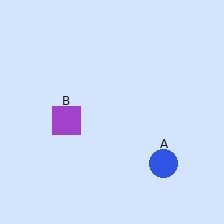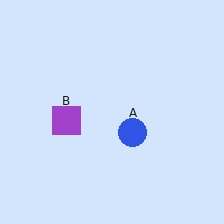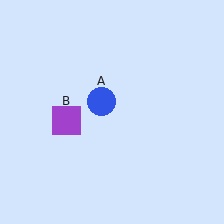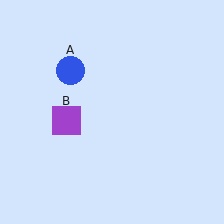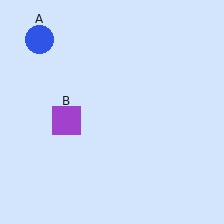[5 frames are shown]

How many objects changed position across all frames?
1 object changed position: blue circle (object A).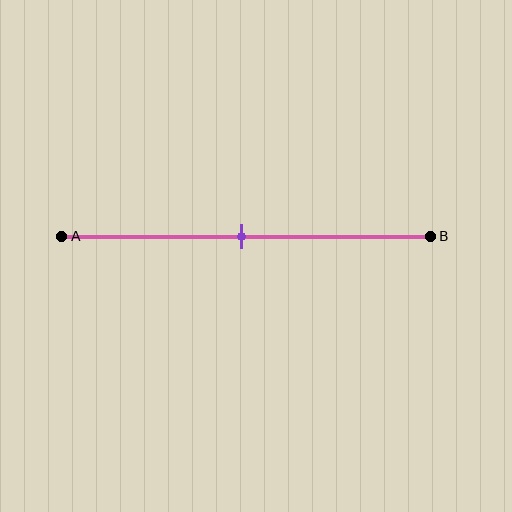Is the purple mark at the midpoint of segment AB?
Yes, the mark is approximately at the midpoint.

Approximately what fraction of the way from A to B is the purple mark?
The purple mark is approximately 50% of the way from A to B.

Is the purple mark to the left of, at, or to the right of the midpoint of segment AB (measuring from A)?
The purple mark is approximately at the midpoint of segment AB.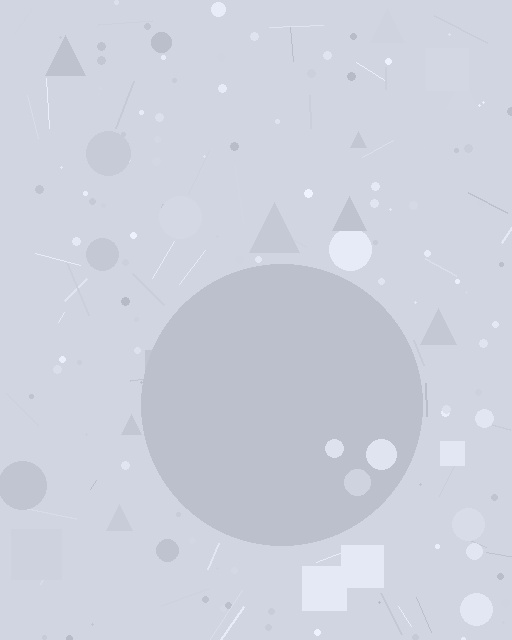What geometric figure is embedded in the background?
A circle is embedded in the background.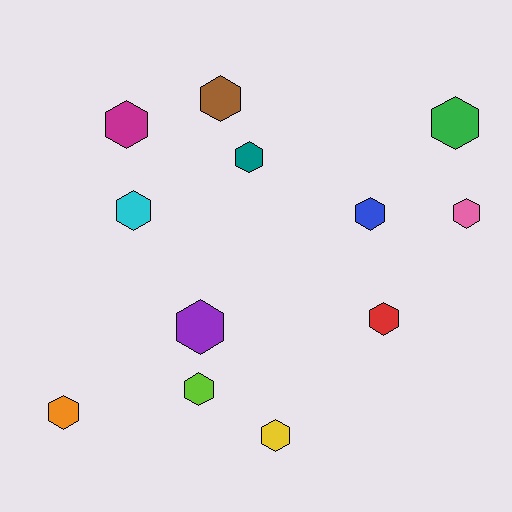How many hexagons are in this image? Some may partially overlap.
There are 12 hexagons.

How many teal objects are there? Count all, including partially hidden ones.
There is 1 teal object.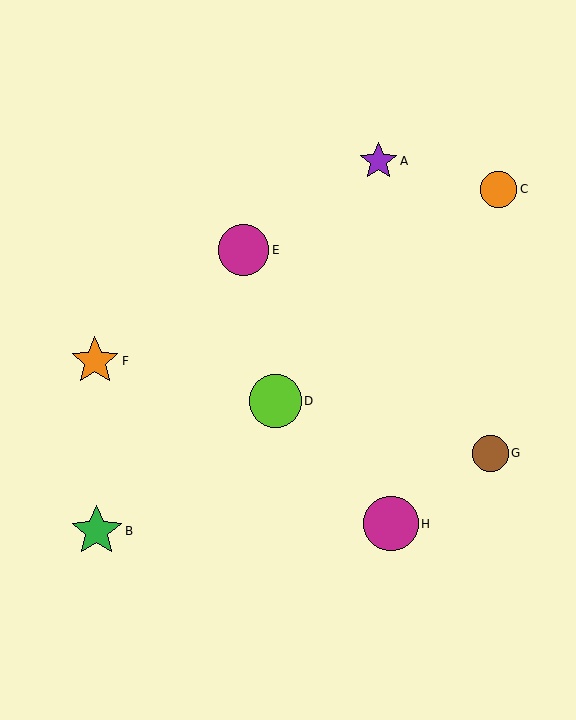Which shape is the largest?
The magenta circle (labeled H) is the largest.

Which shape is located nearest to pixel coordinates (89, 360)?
The orange star (labeled F) at (95, 361) is nearest to that location.